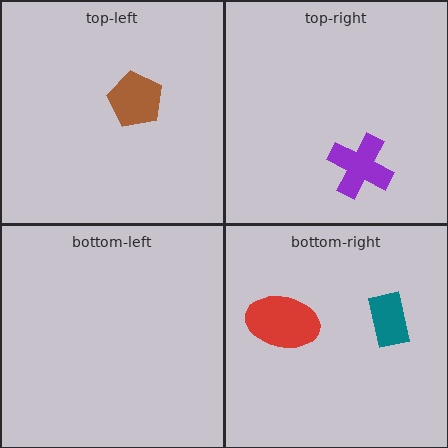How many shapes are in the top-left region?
1.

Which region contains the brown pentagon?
The top-left region.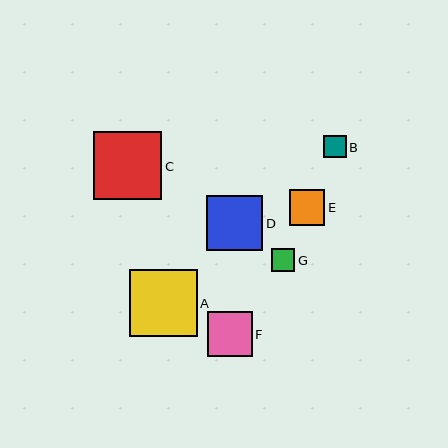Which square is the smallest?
Square B is the smallest with a size of approximately 23 pixels.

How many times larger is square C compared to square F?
Square C is approximately 1.5 times the size of square F.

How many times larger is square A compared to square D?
Square A is approximately 1.2 times the size of square D.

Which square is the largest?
Square C is the largest with a size of approximately 68 pixels.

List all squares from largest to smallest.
From largest to smallest: C, A, D, F, E, G, B.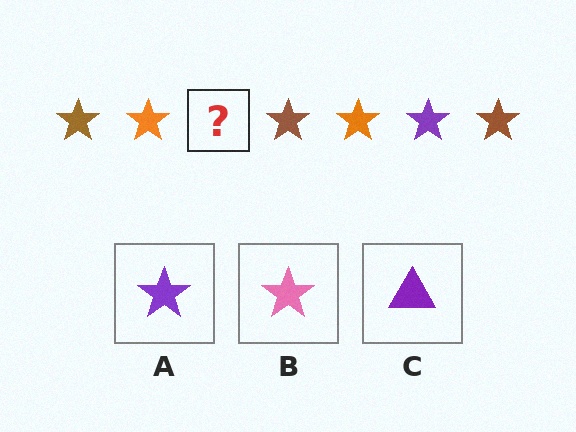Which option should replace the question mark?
Option A.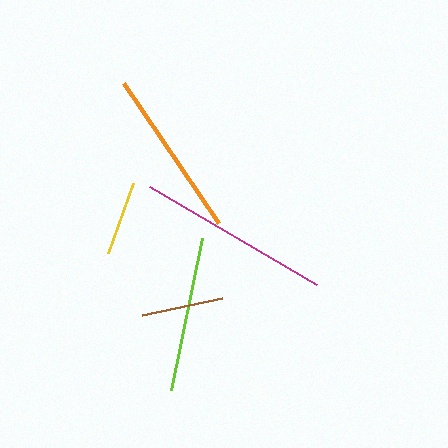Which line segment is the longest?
The magenta line is the longest at approximately 193 pixels.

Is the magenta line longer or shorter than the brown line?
The magenta line is longer than the brown line.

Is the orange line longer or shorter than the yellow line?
The orange line is longer than the yellow line.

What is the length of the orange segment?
The orange segment is approximately 169 pixels long.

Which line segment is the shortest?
The yellow line is the shortest at approximately 75 pixels.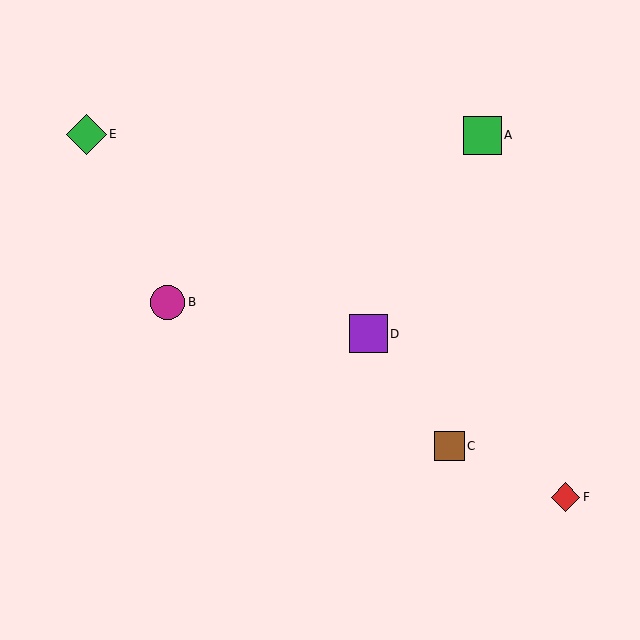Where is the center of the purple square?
The center of the purple square is at (368, 334).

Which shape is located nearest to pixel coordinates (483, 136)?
The green square (labeled A) at (482, 135) is nearest to that location.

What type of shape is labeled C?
Shape C is a brown square.